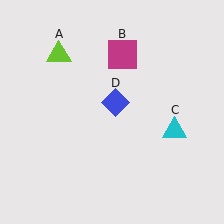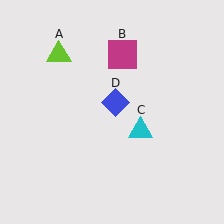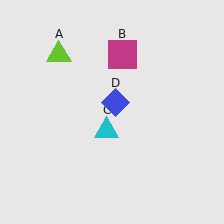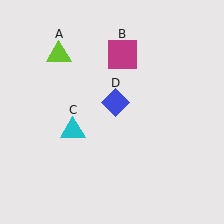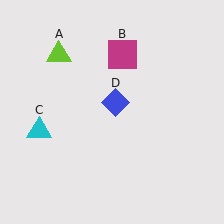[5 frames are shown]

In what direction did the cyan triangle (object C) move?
The cyan triangle (object C) moved left.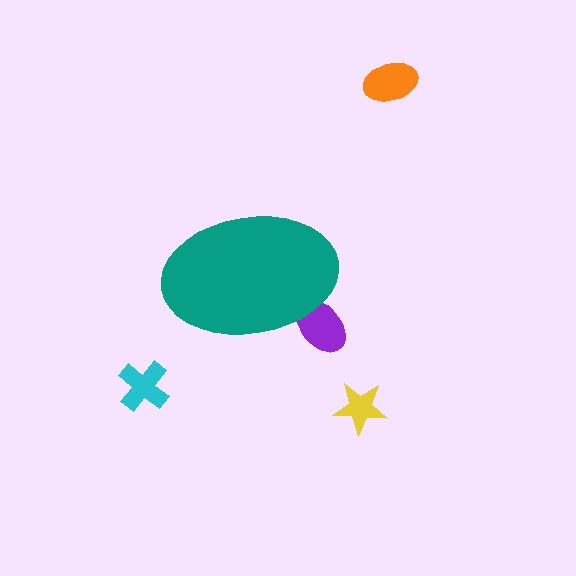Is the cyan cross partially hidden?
No, the cyan cross is fully visible.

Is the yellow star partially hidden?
No, the yellow star is fully visible.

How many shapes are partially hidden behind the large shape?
1 shape is partially hidden.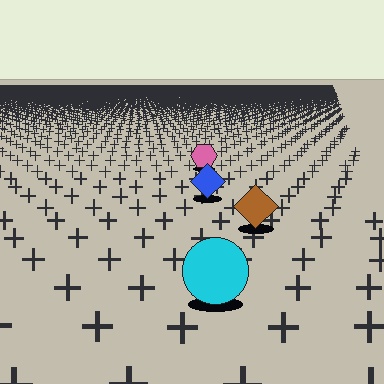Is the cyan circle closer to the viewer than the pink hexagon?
Yes. The cyan circle is closer — you can tell from the texture gradient: the ground texture is coarser near it.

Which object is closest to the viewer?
The cyan circle is closest. The texture marks near it are larger and more spread out.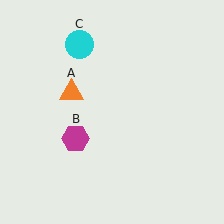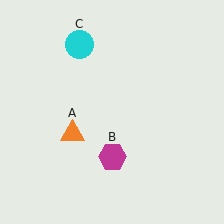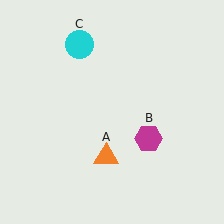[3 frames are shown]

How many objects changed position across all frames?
2 objects changed position: orange triangle (object A), magenta hexagon (object B).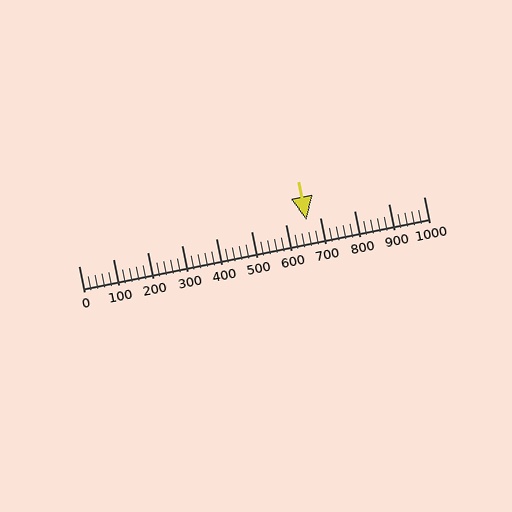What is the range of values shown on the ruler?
The ruler shows values from 0 to 1000.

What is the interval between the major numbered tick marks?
The major tick marks are spaced 100 units apart.